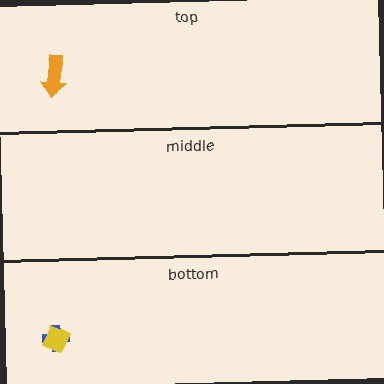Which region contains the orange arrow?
The top region.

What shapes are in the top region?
The orange arrow.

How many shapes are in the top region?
1.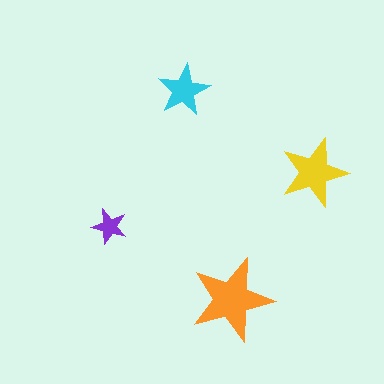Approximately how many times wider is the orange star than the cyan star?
About 1.5 times wider.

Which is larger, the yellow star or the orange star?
The orange one.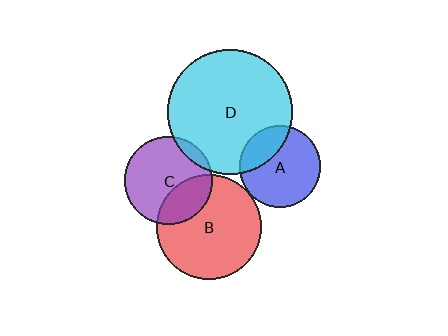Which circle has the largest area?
Circle D (cyan).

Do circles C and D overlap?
Yes.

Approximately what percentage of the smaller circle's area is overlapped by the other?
Approximately 10%.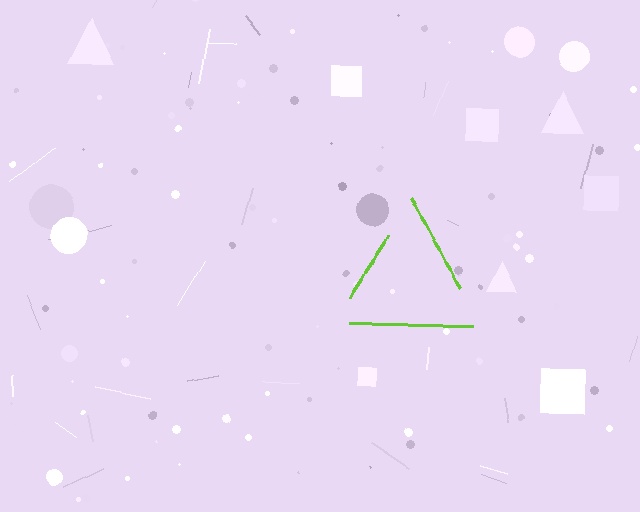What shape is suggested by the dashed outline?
The dashed outline suggests a triangle.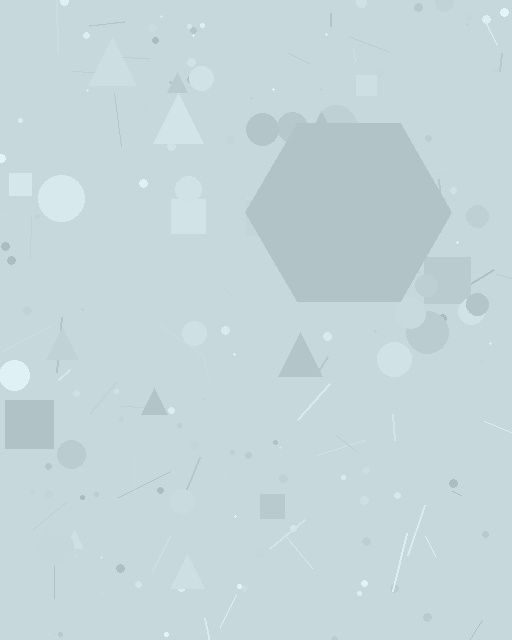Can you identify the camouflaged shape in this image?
The camouflaged shape is a hexagon.